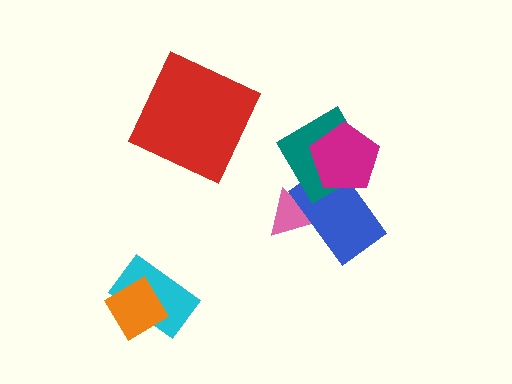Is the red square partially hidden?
No, no other shape covers it.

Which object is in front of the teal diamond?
The magenta pentagon is in front of the teal diamond.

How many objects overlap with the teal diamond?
3 objects overlap with the teal diamond.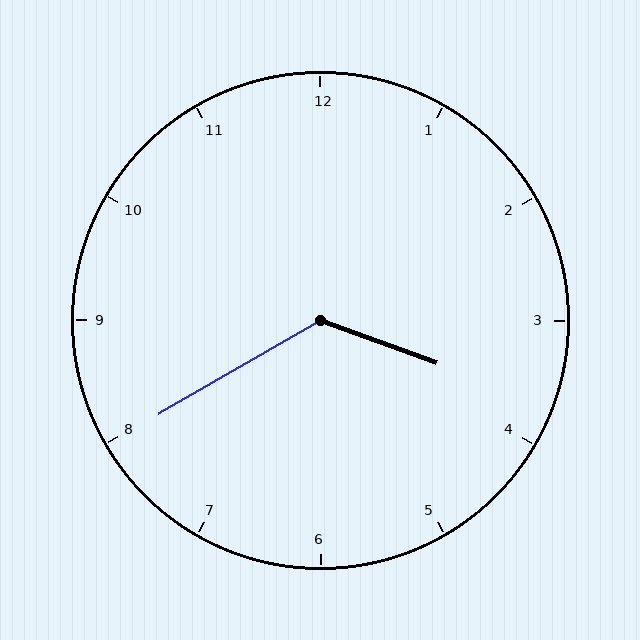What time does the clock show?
3:40.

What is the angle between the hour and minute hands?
Approximately 130 degrees.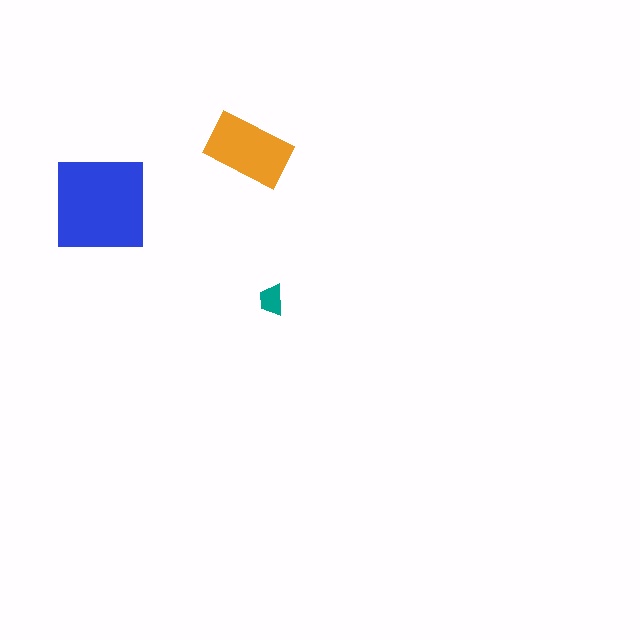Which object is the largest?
The blue square.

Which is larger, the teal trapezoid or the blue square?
The blue square.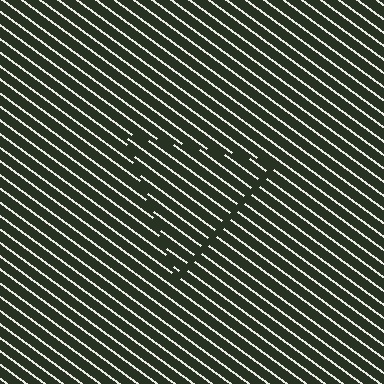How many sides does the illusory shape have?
3 sides — the line-ends trace a triangle.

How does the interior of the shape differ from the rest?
The interior of the shape contains the same grating, shifted by half a period — the contour is defined by the phase discontinuity where line-ends from the inner and outer gratings abut.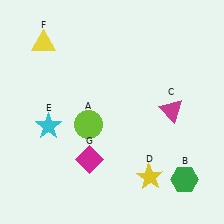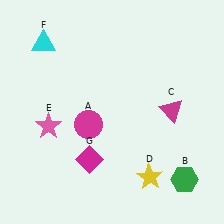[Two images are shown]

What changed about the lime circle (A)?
In Image 1, A is lime. In Image 2, it changed to magenta.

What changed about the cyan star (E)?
In Image 1, E is cyan. In Image 2, it changed to pink.